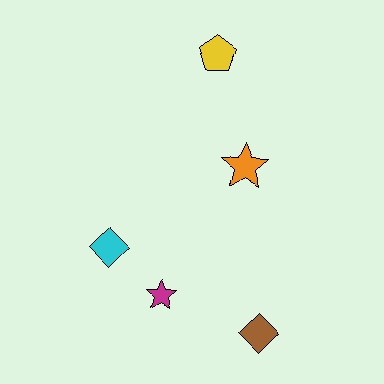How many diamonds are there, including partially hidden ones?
There are 2 diamonds.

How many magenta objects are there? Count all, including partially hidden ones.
There is 1 magenta object.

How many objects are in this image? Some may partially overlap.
There are 5 objects.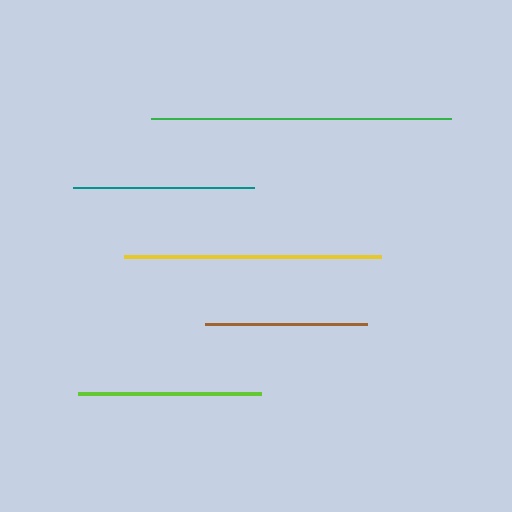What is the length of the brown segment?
The brown segment is approximately 162 pixels long.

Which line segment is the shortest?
The brown line is the shortest at approximately 162 pixels.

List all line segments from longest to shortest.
From longest to shortest: green, yellow, lime, teal, brown.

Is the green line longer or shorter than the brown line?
The green line is longer than the brown line.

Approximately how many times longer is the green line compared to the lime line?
The green line is approximately 1.6 times the length of the lime line.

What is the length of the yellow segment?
The yellow segment is approximately 256 pixels long.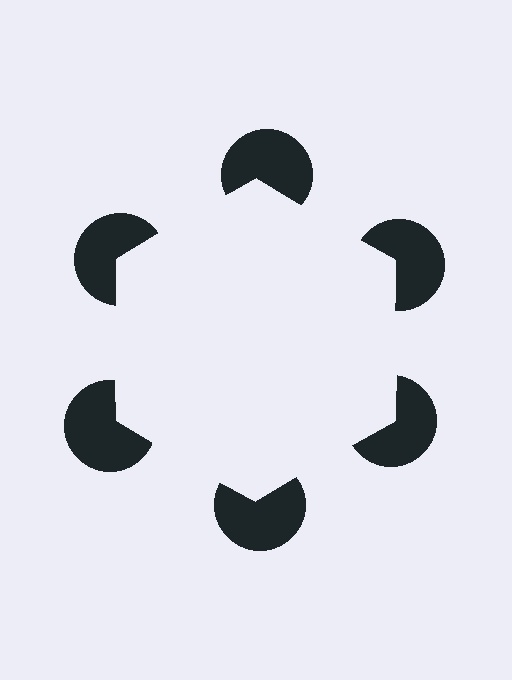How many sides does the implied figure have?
6 sides.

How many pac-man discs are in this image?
There are 6 — one at each vertex of the illusory hexagon.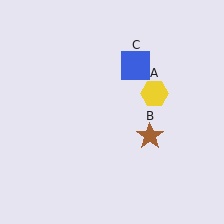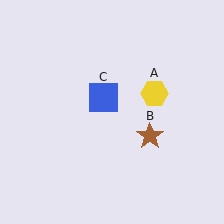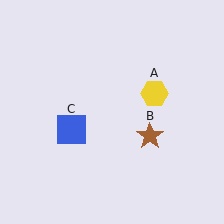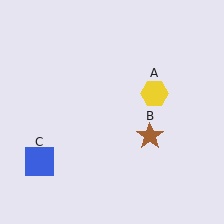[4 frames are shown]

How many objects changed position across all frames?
1 object changed position: blue square (object C).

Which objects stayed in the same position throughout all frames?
Yellow hexagon (object A) and brown star (object B) remained stationary.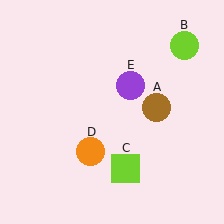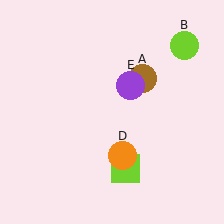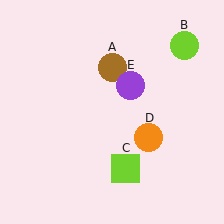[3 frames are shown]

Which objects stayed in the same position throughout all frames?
Lime circle (object B) and lime square (object C) and purple circle (object E) remained stationary.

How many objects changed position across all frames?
2 objects changed position: brown circle (object A), orange circle (object D).